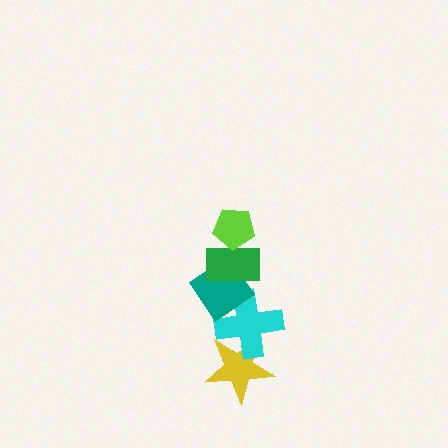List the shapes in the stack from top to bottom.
From top to bottom: the lime pentagon, the green rectangle, the teal diamond, the cyan cross, the yellow star.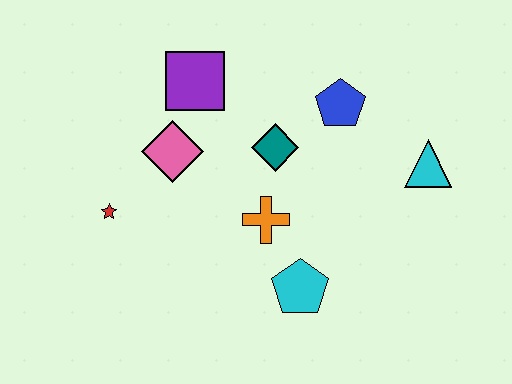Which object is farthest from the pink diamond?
The cyan triangle is farthest from the pink diamond.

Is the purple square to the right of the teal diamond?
No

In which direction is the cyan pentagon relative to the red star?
The cyan pentagon is to the right of the red star.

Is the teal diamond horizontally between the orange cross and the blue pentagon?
Yes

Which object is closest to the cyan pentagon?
The orange cross is closest to the cyan pentagon.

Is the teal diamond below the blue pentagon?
Yes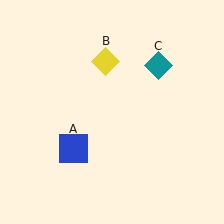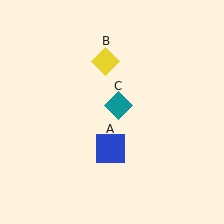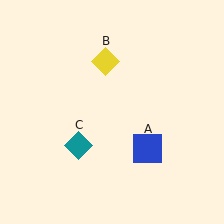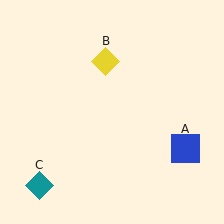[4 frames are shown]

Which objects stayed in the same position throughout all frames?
Yellow diamond (object B) remained stationary.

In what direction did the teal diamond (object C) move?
The teal diamond (object C) moved down and to the left.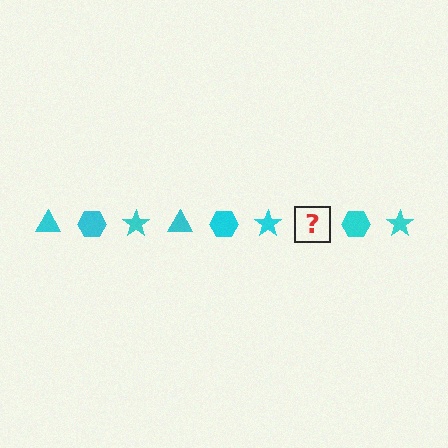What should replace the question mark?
The question mark should be replaced with a cyan triangle.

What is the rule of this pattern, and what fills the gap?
The rule is that the pattern cycles through triangle, hexagon, star shapes in cyan. The gap should be filled with a cyan triangle.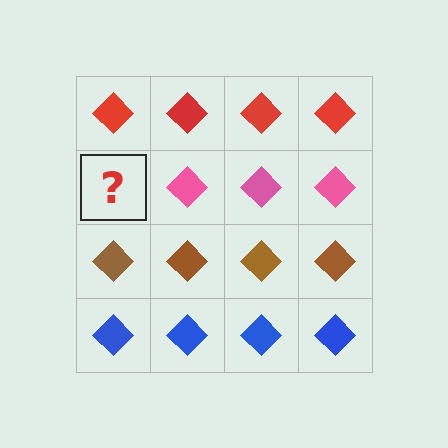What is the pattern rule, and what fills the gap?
The rule is that each row has a consistent color. The gap should be filled with a pink diamond.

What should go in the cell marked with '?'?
The missing cell should contain a pink diamond.